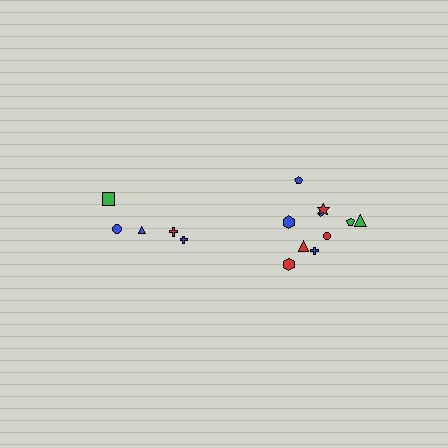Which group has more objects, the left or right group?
The right group.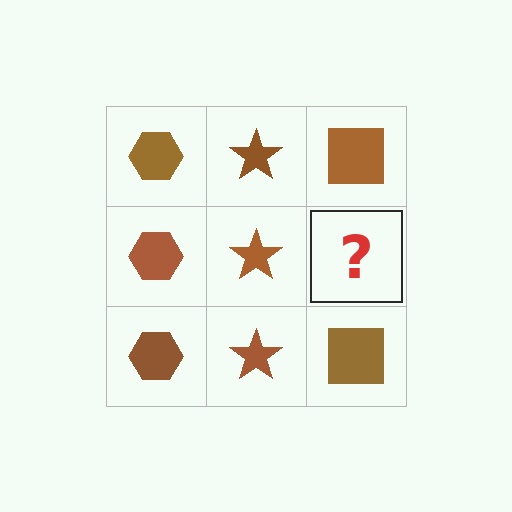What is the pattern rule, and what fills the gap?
The rule is that each column has a consistent shape. The gap should be filled with a brown square.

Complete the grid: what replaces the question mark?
The question mark should be replaced with a brown square.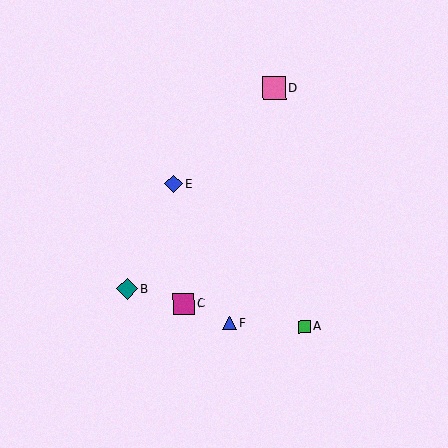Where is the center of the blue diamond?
The center of the blue diamond is at (174, 184).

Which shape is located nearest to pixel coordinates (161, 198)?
The blue diamond (labeled E) at (174, 184) is nearest to that location.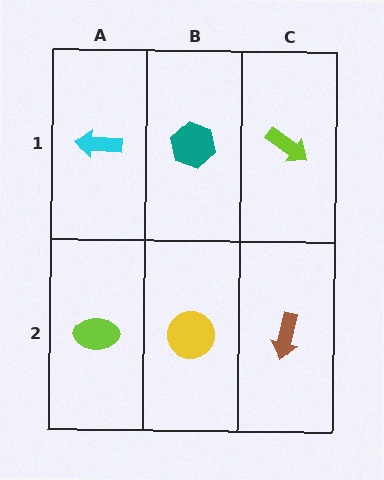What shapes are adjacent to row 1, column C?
A brown arrow (row 2, column C), a teal hexagon (row 1, column B).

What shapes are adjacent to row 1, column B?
A yellow circle (row 2, column B), a cyan arrow (row 1, column A), a lime arrow (row 1, column C).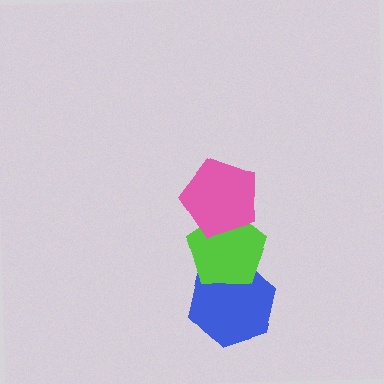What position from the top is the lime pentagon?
The lime pentagon is 2nd from the top.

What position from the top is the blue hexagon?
The blue hexagon is 3rd from the top.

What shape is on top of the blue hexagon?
The lime pentagon is on top of the blue hexagon.